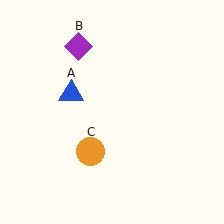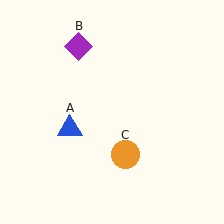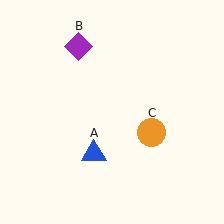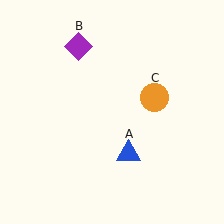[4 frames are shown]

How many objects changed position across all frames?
2 objects changed position: blue triangle (object A), orange circle (object C).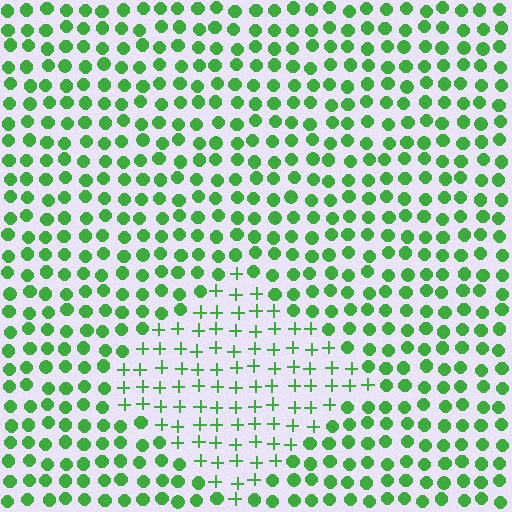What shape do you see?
I see a diamond.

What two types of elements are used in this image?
The image uses plus signs inside the diamond region and circles outside it.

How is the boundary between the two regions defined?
The boundary is defined by a change in element shape: plus signs inside vs. circles outside. All elements share the same color and spacing.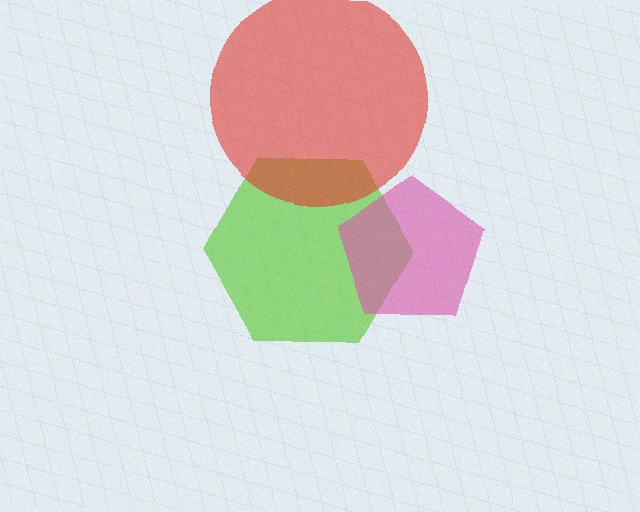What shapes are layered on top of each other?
The layered shapes are: a lime hexagon, a red circle, a pink pentagon.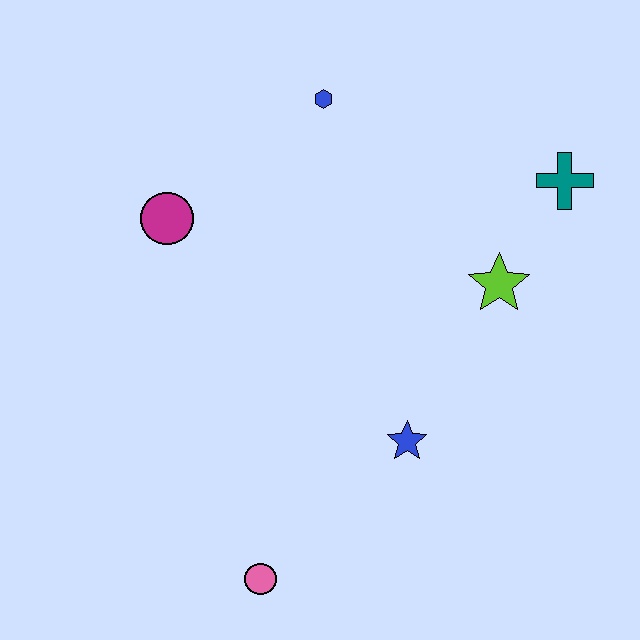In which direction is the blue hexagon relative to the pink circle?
The blue hexagon is above the pink circle.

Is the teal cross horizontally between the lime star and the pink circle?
No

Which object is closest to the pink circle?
The blue star is closest to the pink circle.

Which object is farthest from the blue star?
The blue hexagon is farthest from the blue star.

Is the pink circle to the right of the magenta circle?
Yes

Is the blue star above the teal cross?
No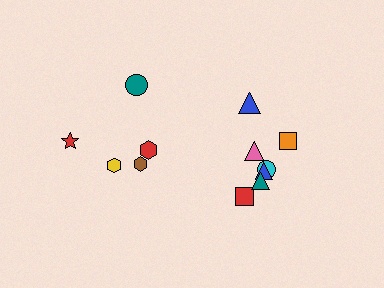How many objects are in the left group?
There are 5 objects.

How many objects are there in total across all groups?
There are 12 objects.